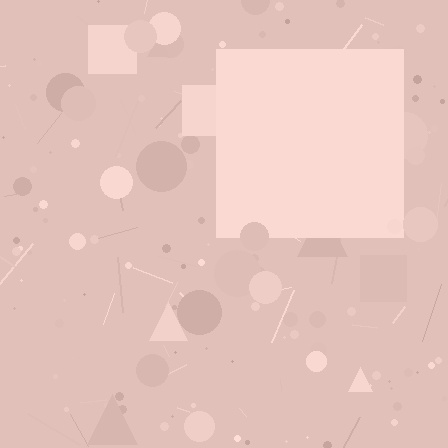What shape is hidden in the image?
A square is hidden in the image.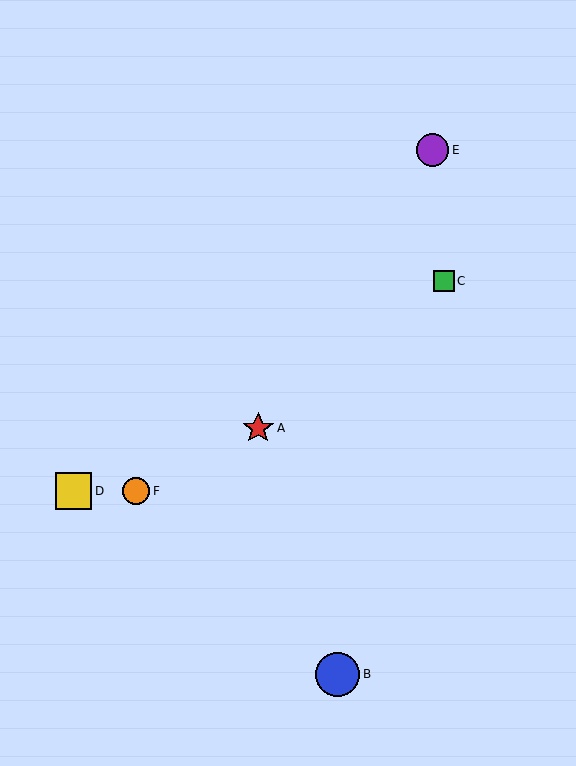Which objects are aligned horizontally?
Objects D, F are aligned horizontally.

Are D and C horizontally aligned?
No, D is at y≈491 and C is at y≈281.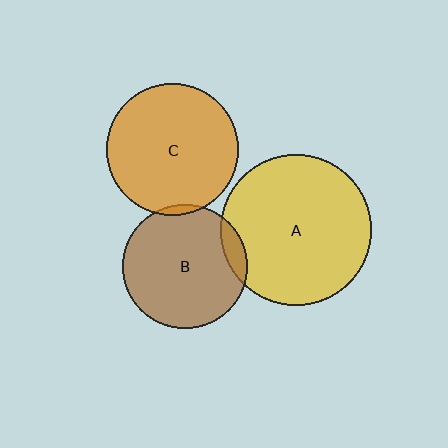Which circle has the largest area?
Circle A (yellow).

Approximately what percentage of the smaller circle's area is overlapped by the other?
Approximately 5%.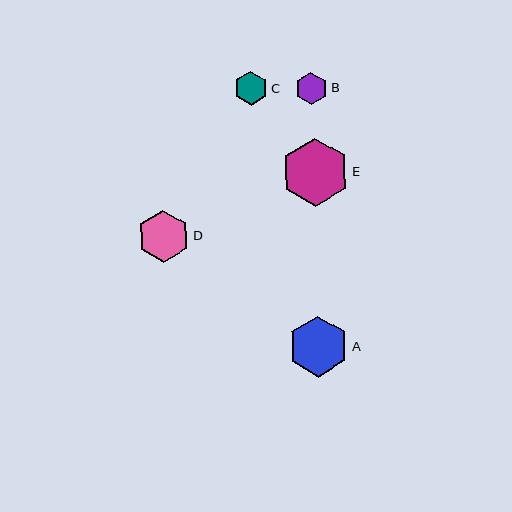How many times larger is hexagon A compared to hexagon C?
Hexagon A is approximately 1.8 times the size of hexagon C.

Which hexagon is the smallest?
Hexagon B is the smallest with a size of approximately 32 pixels.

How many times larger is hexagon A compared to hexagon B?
Hexagon A is approximately 1.9 times the size of hexagon B.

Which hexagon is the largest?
Hexagon E is the largest with a size of approximately 68 pixels.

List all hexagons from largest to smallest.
From largest to smallest: E, A, D, C, B.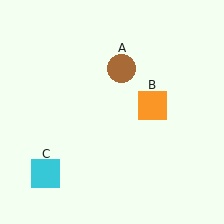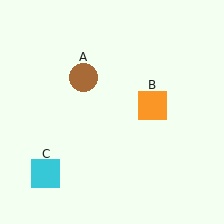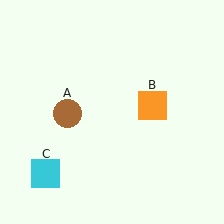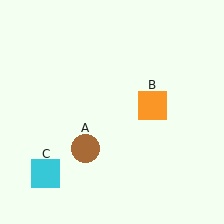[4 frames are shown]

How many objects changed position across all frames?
1 object changed position: brown circle (object A).